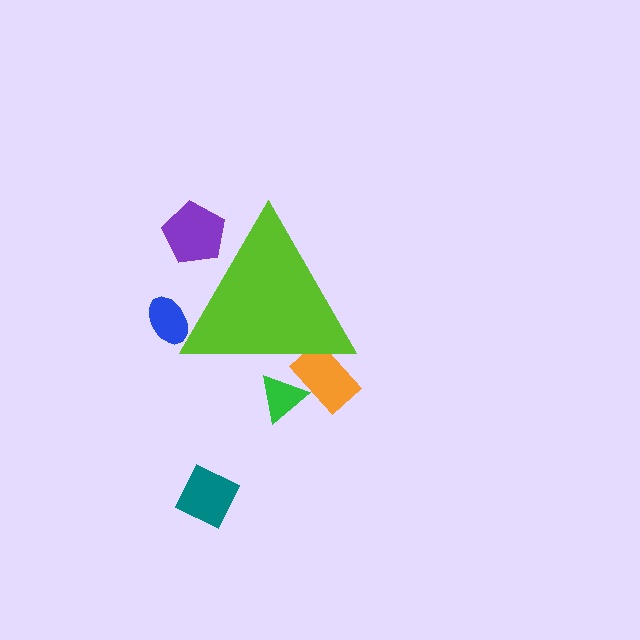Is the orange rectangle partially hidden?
Yes, the orange rectangle is partially hidden behind the lime triangle.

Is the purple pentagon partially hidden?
Yes, the purple pentagon is partially hidden behind the lime triangle.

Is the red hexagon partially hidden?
Yes, the red hexagon is partially hidden behind the lime triangle.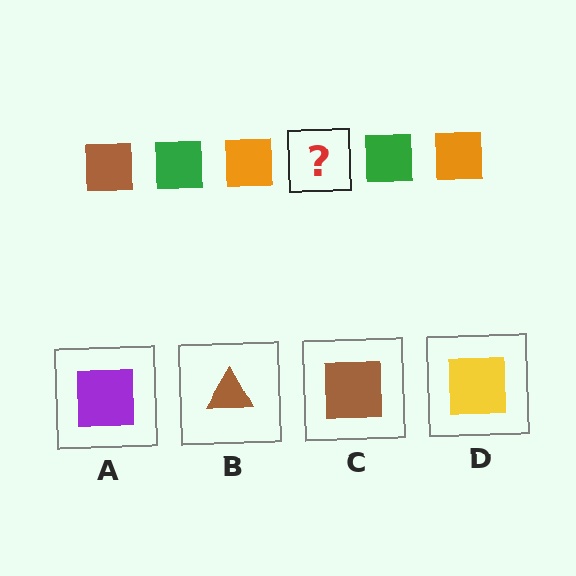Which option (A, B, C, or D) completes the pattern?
C.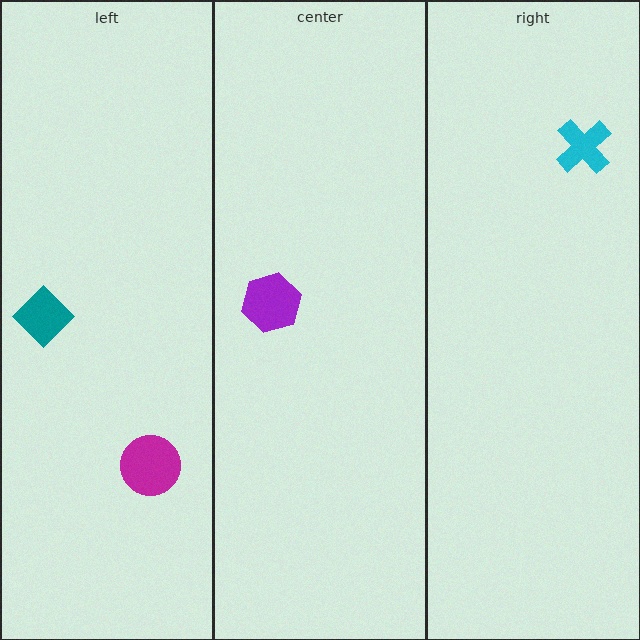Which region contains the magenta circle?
The left region.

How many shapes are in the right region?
1.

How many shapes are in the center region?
1.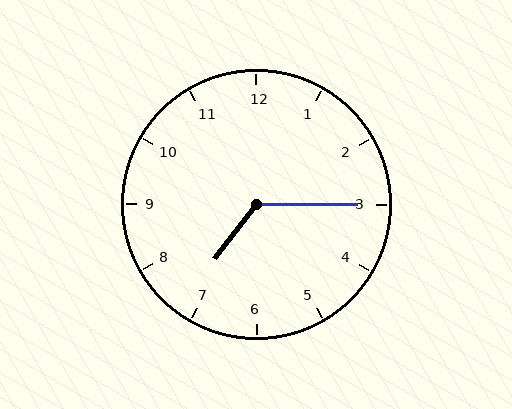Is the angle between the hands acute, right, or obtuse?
It is obtuse.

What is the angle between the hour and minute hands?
Approximately 128 degrees.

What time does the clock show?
7:15.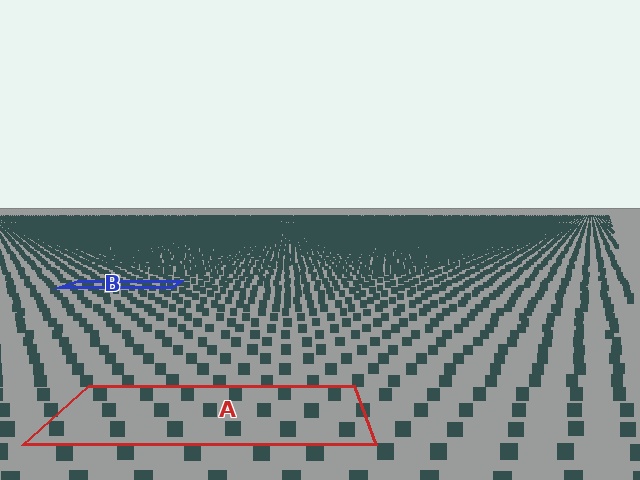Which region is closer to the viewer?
Region A is closer. The texture elements there are larger and more spread out.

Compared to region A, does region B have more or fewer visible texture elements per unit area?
Region B has more texture elements per unit area — they are packed more densely because it is farther away.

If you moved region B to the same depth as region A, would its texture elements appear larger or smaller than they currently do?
They would appear larger. At a closer depth, the same texture elements are projected at a bigger on-screen size.